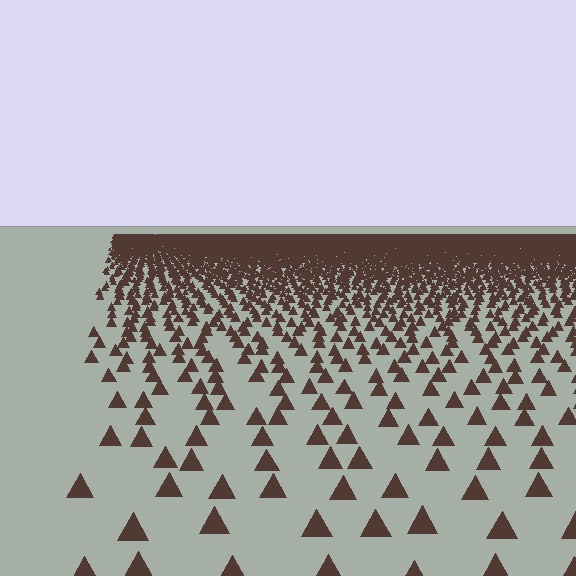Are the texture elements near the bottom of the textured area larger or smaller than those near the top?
Larger. Near the bottom, elements are closer to the viewer and appear at a bigger on-screen size.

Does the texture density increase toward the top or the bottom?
Density increases toward the top.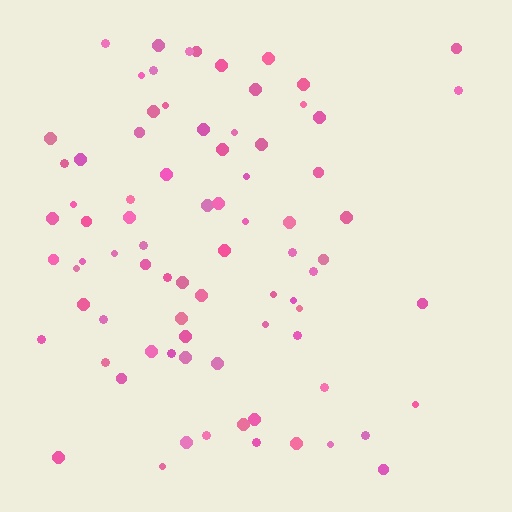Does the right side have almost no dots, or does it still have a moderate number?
Still a moderate number, just noticeably fewer than the left.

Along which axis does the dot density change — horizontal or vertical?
Horizontal.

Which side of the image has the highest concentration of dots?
The left.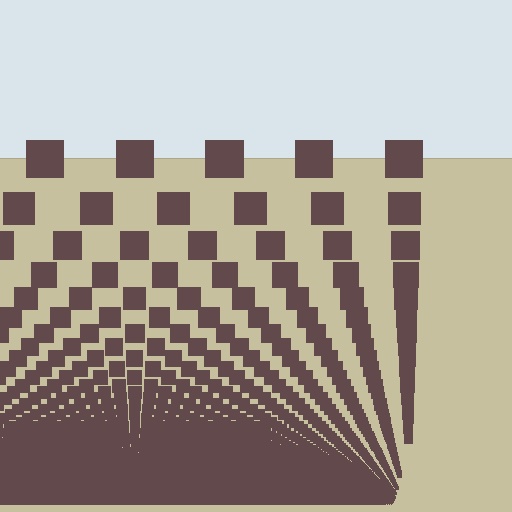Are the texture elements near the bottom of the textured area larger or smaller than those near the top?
Smaller. The gradient is inverted — elements near the bottom are smaller and denser.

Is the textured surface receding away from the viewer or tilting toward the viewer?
The surface appears to tilt toward the viewer. Texture elements get larger and sparser toward the top.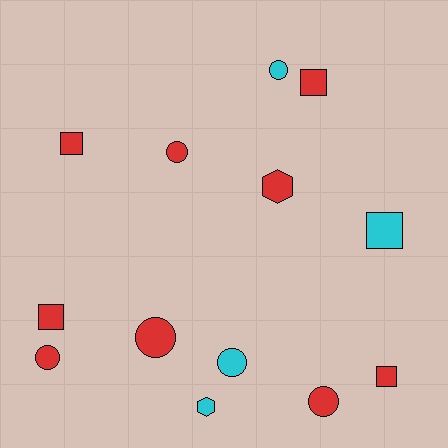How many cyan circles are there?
There are 2 cyan circles.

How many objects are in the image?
There are 13 objects.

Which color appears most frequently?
Red, with 9 objects.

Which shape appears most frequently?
Circle, with 6 objects.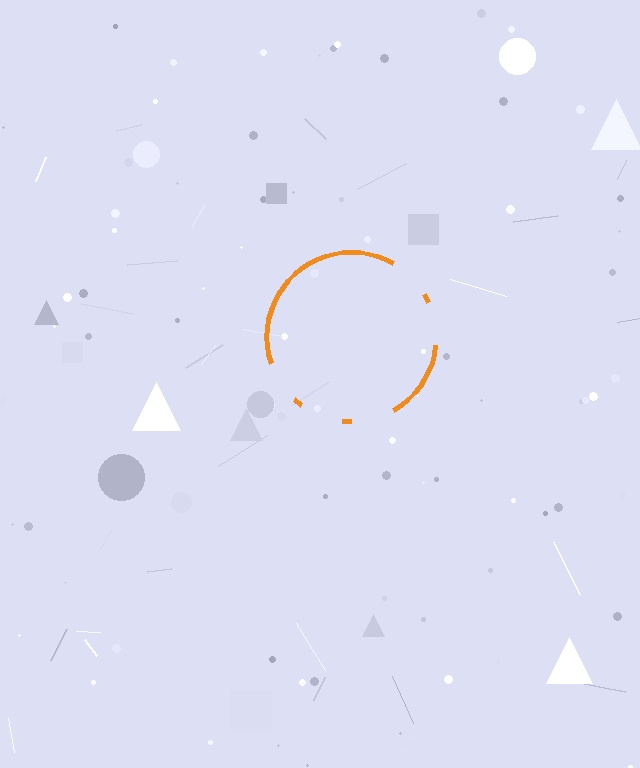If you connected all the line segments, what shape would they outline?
They would outline a circle.